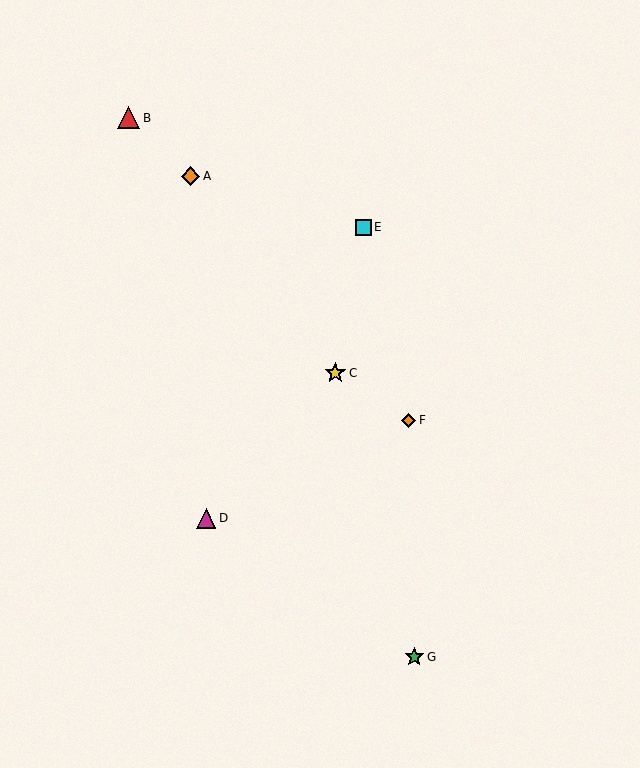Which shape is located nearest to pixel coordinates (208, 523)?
The magenta triangle (labeled D) at (206, 518) is nearest to that location.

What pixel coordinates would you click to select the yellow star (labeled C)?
Click at (335, 373) to select the yellow star C.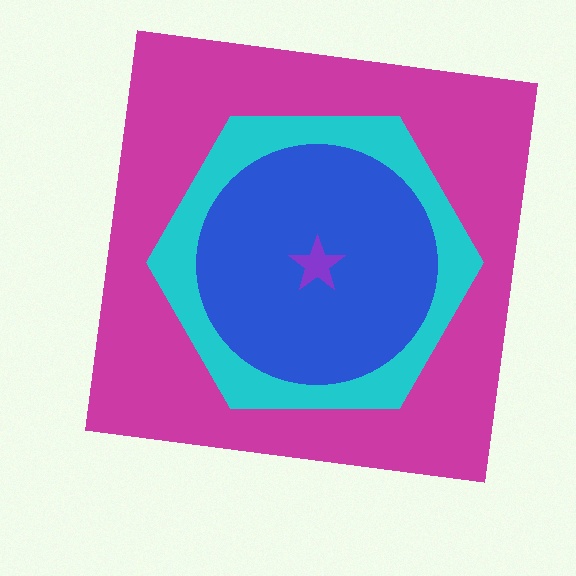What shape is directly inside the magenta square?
The cyan hexagon.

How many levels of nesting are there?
4.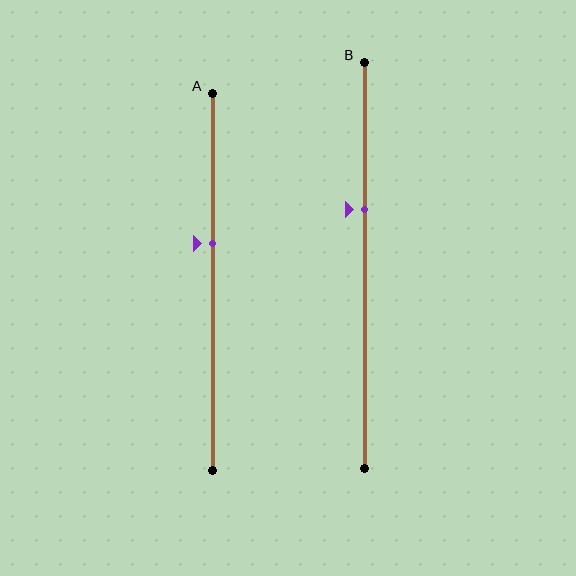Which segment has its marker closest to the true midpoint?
Segment A has its marker closest to the true midpoint.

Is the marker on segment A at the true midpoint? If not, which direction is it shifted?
No, the marker on segment A is shifted upward by about 10% of the segment length.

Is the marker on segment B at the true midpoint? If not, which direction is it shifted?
No, the marker on segment B is shifted upward by about 14% of the segment length.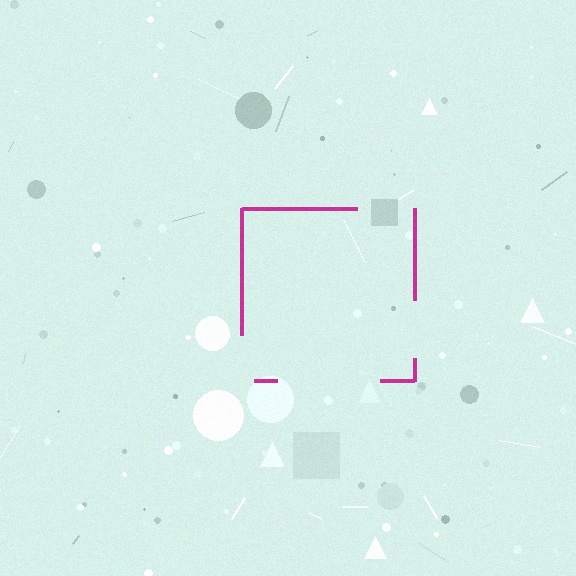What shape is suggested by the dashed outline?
The dashed outline suggests a square.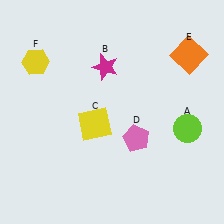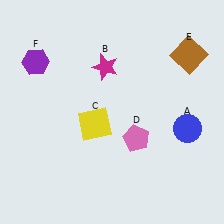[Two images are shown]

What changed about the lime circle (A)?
In Image 1, A is lime. In Image 2, it changed to blue.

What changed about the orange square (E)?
In Image 1, E is orange. In Image 2, it changed to brown.